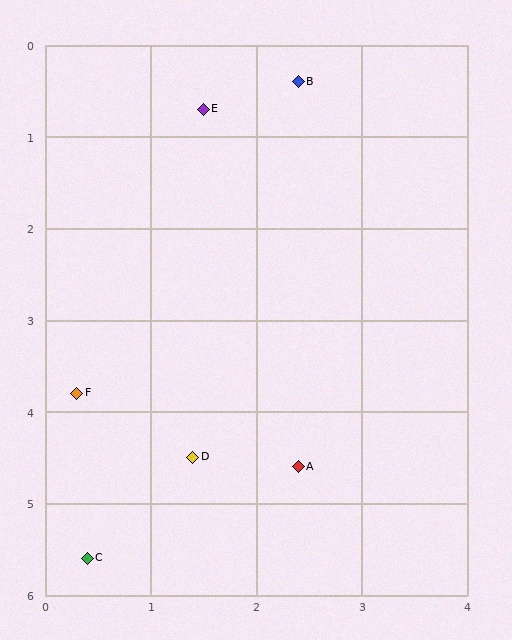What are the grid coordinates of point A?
Point A is at approximately (2.4, 4.6).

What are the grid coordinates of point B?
Point B is at approximately (2.4, 0.4).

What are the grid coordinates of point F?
Point F is at approximately (0.3, 3.8).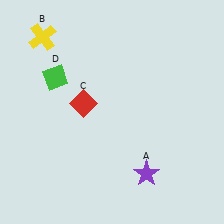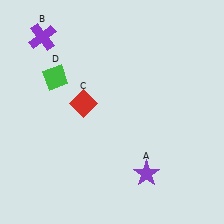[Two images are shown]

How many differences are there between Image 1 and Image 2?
There is 1 difference between the two images.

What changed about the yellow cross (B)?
In Image 1, B is yellow. In Image 2, it changed to purple.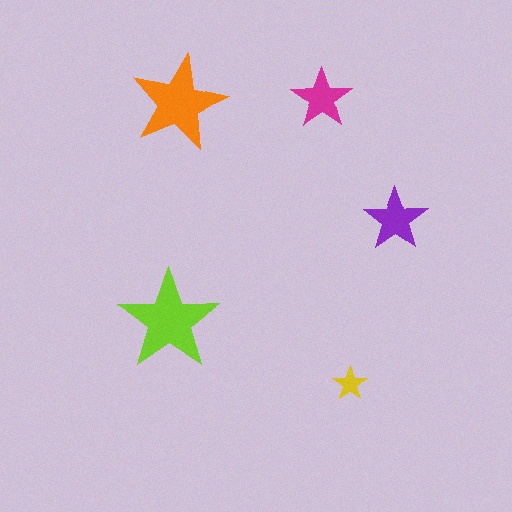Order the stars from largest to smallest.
the lime one, the orange one, the purple one, the magenta one, the yellow one.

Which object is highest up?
The magenta star is topmost.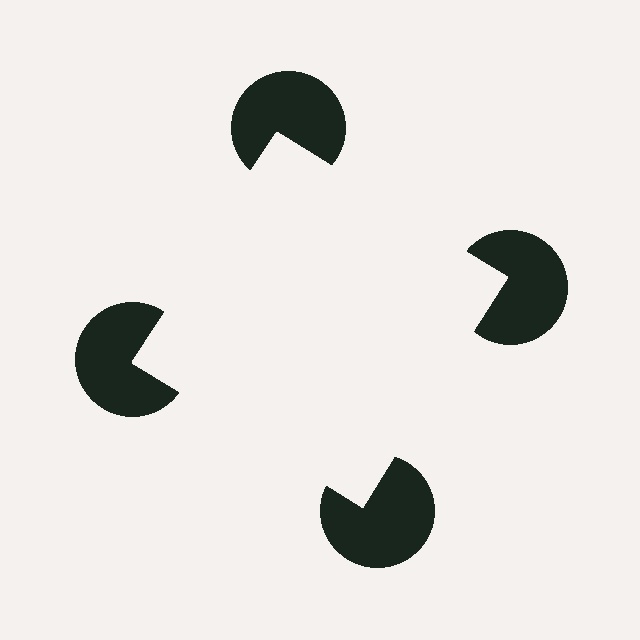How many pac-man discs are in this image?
There are 4 — one at each vertex of the illusory square.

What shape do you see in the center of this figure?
An illusory square — its edges are inferred from the aligned wedge cuts in the pac-man discs, not physically drawn.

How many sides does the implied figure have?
4 sides.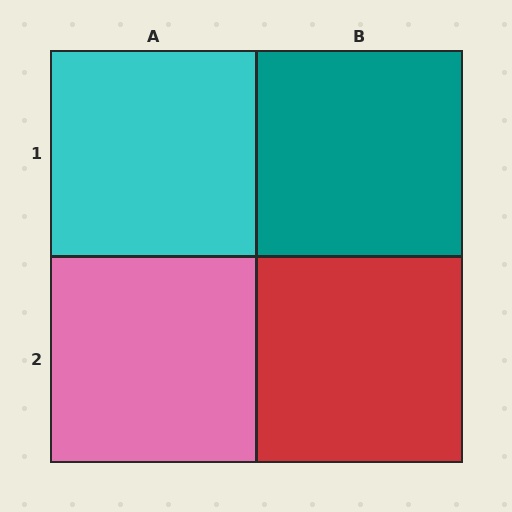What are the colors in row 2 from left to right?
Pink, red.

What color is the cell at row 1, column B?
Teal.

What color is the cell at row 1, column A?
Cyan.